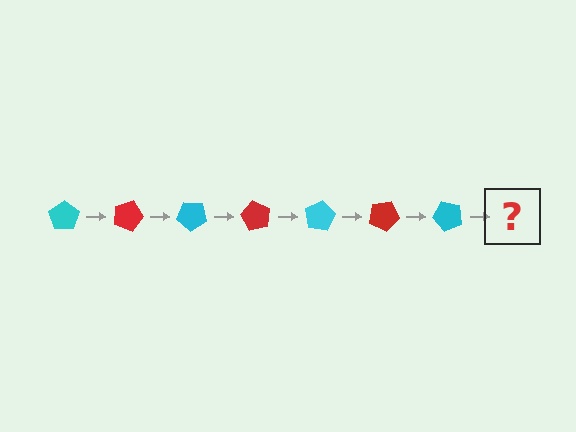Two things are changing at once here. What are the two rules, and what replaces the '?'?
The two rules are that it rotates 20 degrees each step and the color cycles through cyan and red. The '?' should be a red pentagon, rotated 140 degrees from the start.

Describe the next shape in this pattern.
It should be a red pentagon, rotated 140 degrees from the start.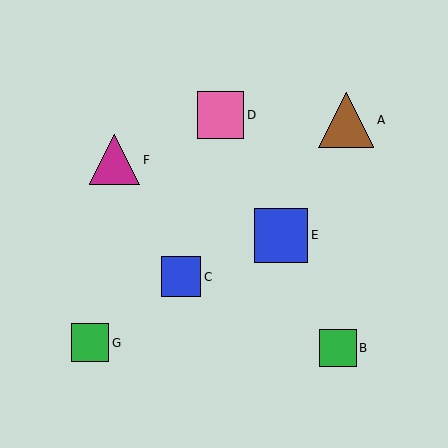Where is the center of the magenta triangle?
The center of the magenta triangle is at (115, 160).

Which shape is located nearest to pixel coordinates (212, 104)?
The pink square (labeled D) at (221, 115) is nearest to that location.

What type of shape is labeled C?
Shape C is a blue square.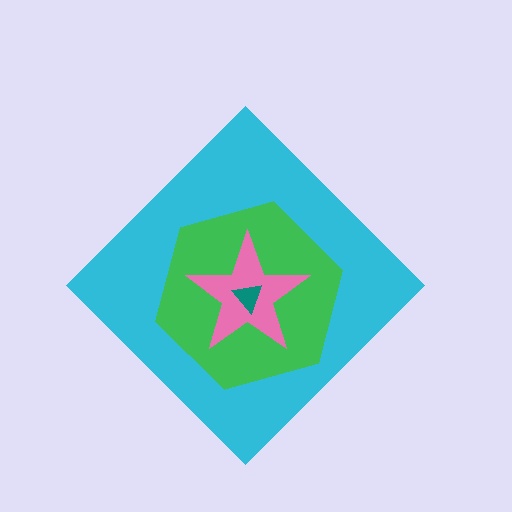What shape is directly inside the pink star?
The teal triangle.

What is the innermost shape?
The teal triangle.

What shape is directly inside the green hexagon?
The pink star.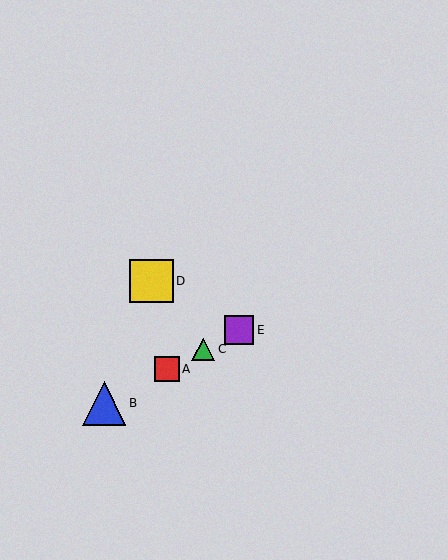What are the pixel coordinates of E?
Object E is at (239, 330).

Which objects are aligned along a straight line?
Objects A, B, C, E are aligned along a straight line.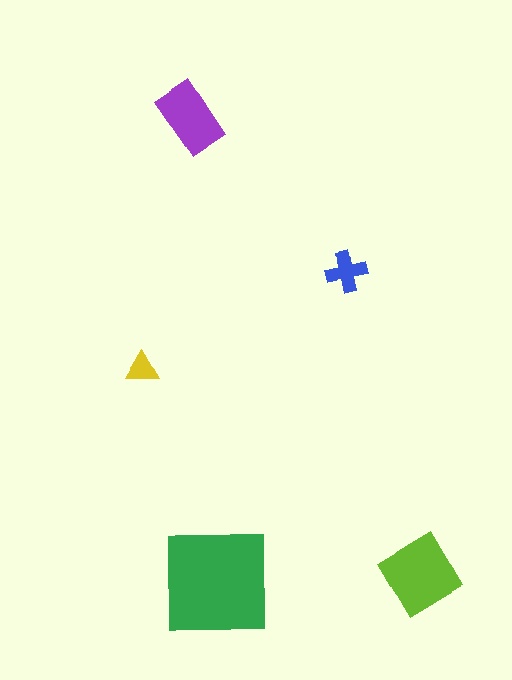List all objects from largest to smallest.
The green square, the lime diamond, the purple rectangle, the blue cross, the yellow triangle.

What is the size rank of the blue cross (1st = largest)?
4th.